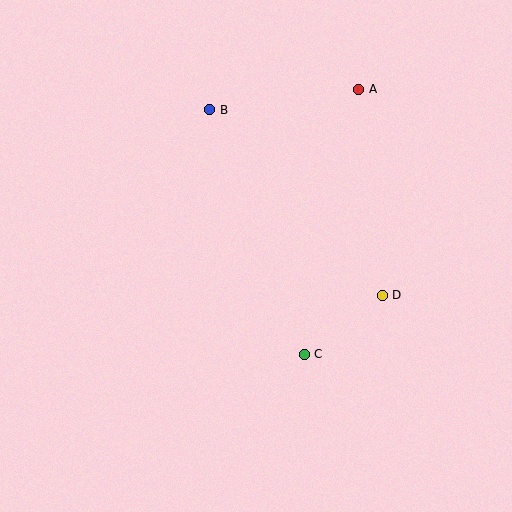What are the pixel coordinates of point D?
Point D is at (382, 295).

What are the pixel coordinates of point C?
Point C is at (304, 354).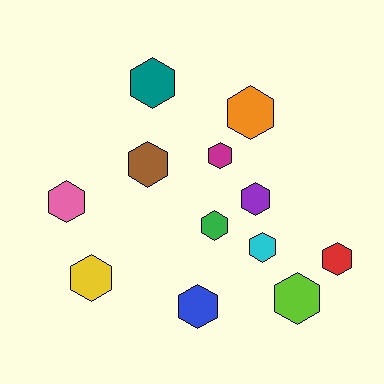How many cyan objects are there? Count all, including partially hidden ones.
There is 1 cyan object.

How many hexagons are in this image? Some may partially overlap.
There are 12 hexagons.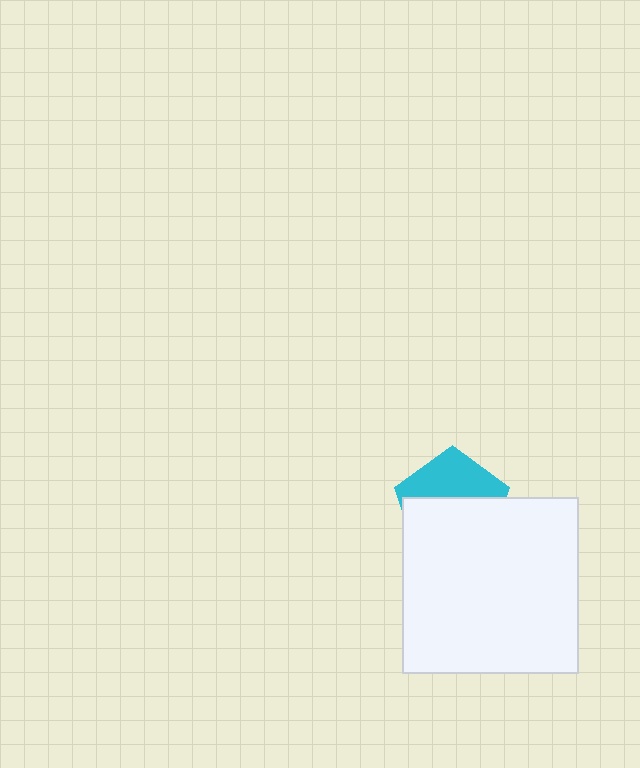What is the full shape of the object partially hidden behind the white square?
The partially hidden object is a cyan pentagon.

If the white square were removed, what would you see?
You would see the complete cyan pentagon.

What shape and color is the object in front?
The object in front is a white square.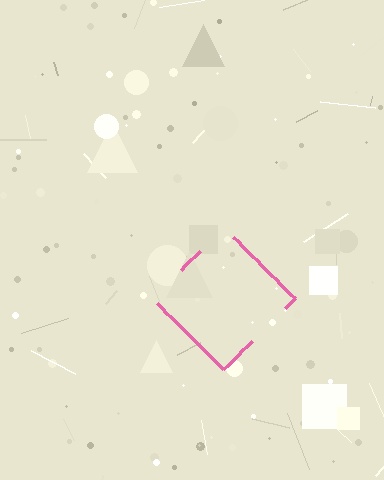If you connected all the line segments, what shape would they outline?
They would outline a diamond.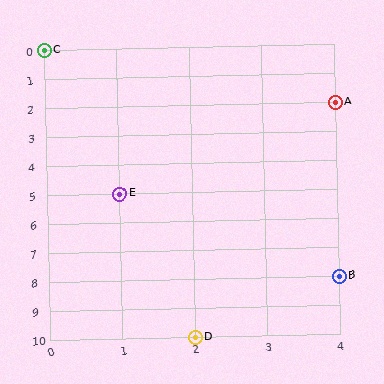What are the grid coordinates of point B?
Point B is at grid coordinates (4, 8).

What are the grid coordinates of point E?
Point E is at grid coordinates (1, 5).